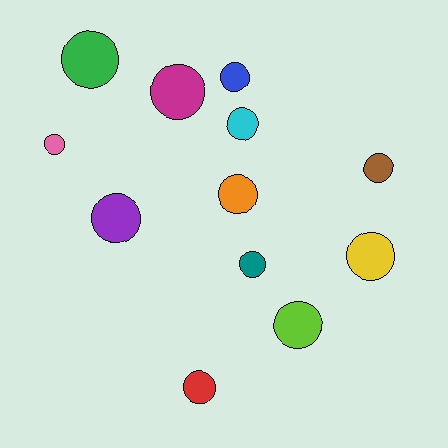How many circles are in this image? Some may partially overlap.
There are 12 circles.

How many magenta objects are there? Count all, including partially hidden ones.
There is 1 magenta object.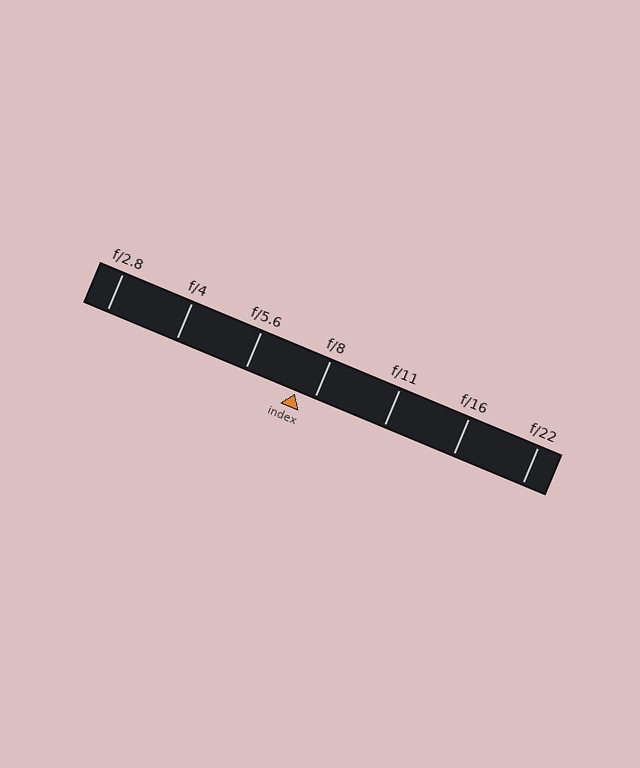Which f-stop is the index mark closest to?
The index mark is closest to f/8.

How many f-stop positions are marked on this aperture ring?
There are 7 f-stop positions marked.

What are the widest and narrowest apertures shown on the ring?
The widest aperture shown is f/2.8 and the narrowest is f/22.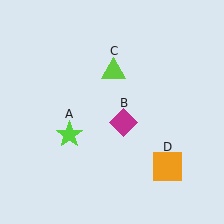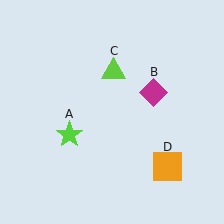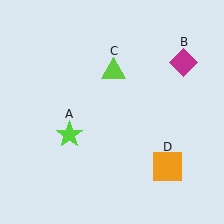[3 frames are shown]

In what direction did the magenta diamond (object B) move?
The magenta diamond (object B) moved up and to the right.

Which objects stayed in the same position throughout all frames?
Lime star (object A) and lime triangle (object C) and orange square (object D) remained stationary.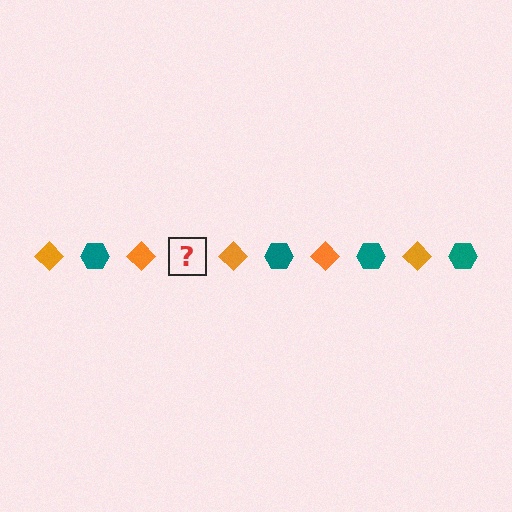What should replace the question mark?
The question mark should be replaced with a teal hexagon.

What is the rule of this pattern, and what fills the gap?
The rule is that the pattern alternates between orange diamond and teal hexagon. The gap should be filled with a teal hexagon.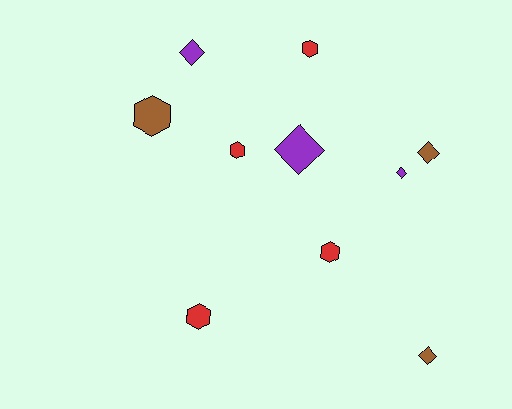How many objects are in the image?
There are 10 objects.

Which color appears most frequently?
Red, with 4 objects.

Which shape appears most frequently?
Hexagon, with 5 objects.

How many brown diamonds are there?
There are 2 brown diamonds.